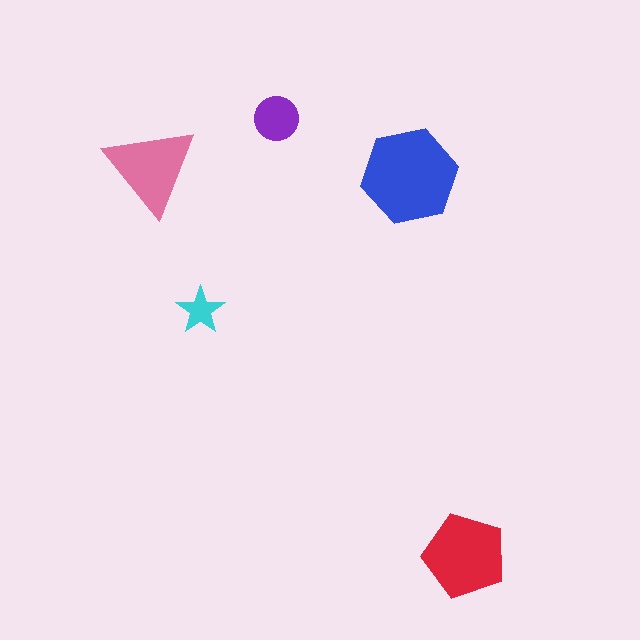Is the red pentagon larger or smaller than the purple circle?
Larger.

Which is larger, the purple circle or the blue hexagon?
The blue hexagon.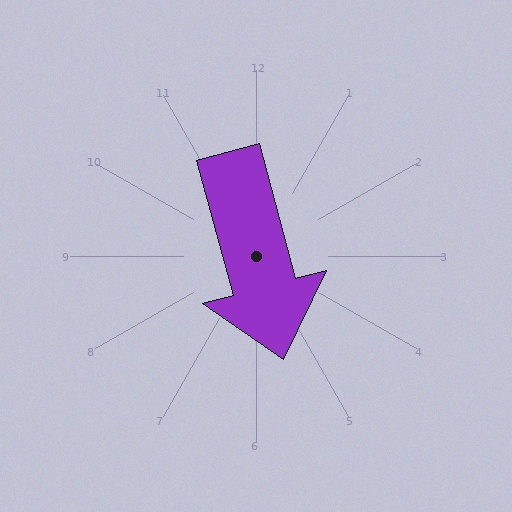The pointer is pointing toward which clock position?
Roughly 5 o'clock.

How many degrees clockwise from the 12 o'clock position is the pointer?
Approximately 165 degrees.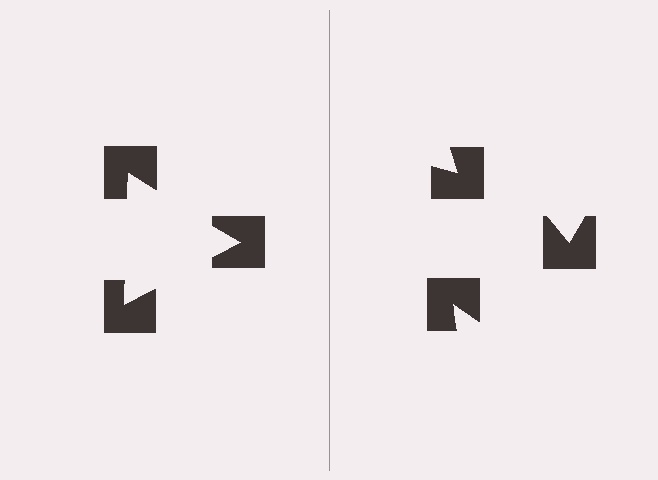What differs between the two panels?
The notched squares are positioned identically on both sides; only the wedge orientations differ. On the left they align to a triangle; on the right they are misaligned.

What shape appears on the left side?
An illusory triangle.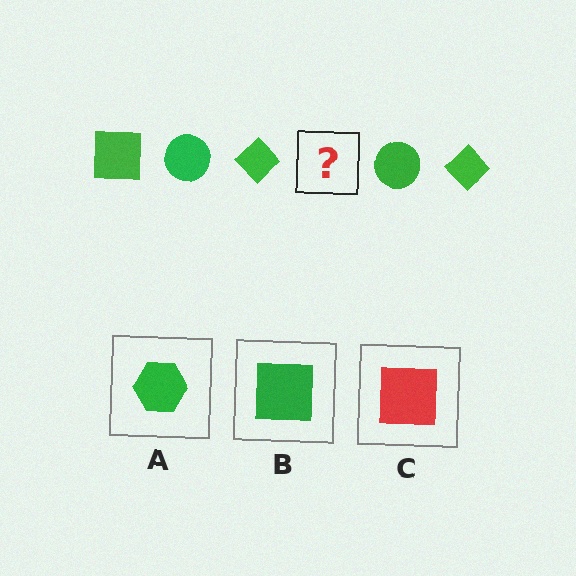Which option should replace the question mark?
Option B.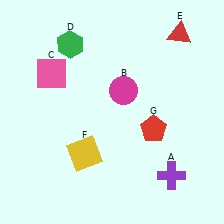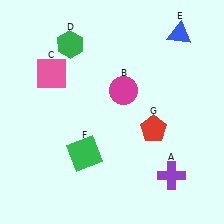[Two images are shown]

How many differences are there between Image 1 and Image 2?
There are 2 differences between the two images.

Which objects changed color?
E changed from red to blue. F changed from yellow to green.